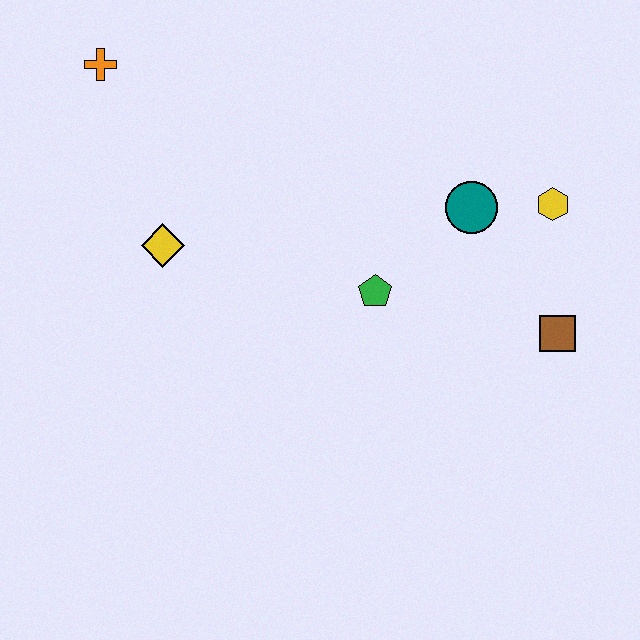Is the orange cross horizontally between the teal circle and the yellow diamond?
No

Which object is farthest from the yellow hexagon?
The orange cross is farthest from the yellow hexagon.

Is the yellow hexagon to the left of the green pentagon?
No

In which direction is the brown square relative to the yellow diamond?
The brown square is to the right of the yellow diamond.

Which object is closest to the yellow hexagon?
The teal circle is closest to the yellow hexagon.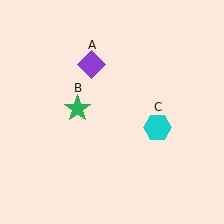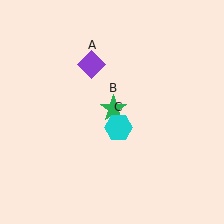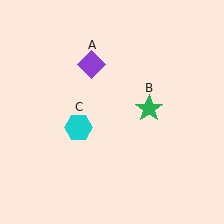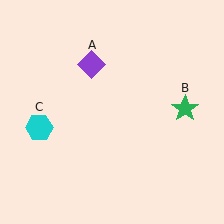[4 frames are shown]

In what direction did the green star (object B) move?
The green star (object B) moved right.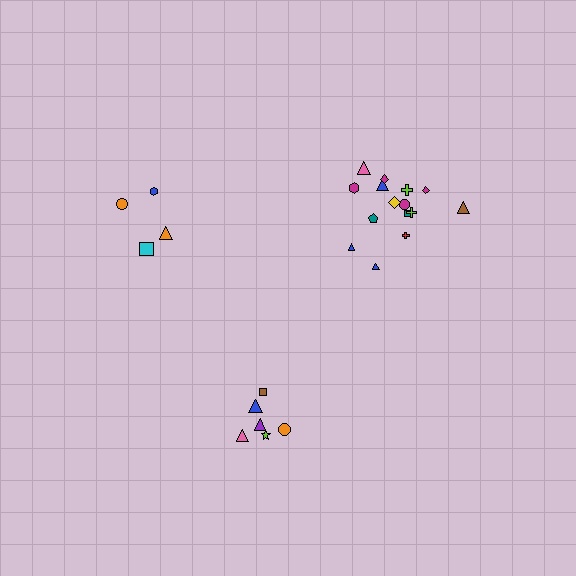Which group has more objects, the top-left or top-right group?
The top-right group.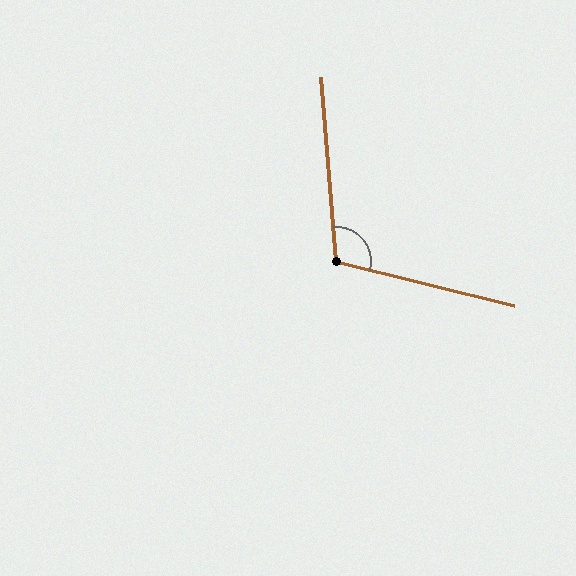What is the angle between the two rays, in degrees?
Approximately 108 degrees.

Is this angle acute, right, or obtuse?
It is obtuse.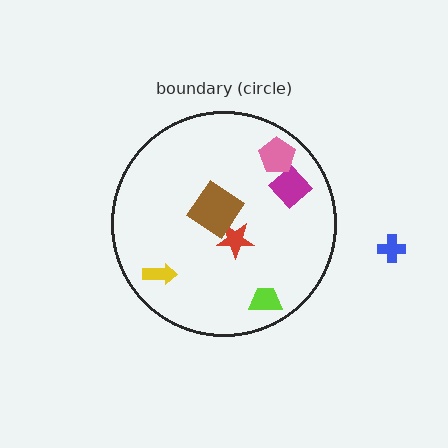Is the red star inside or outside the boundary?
Inside.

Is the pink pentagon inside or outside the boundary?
Inside.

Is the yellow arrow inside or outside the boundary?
Inside.